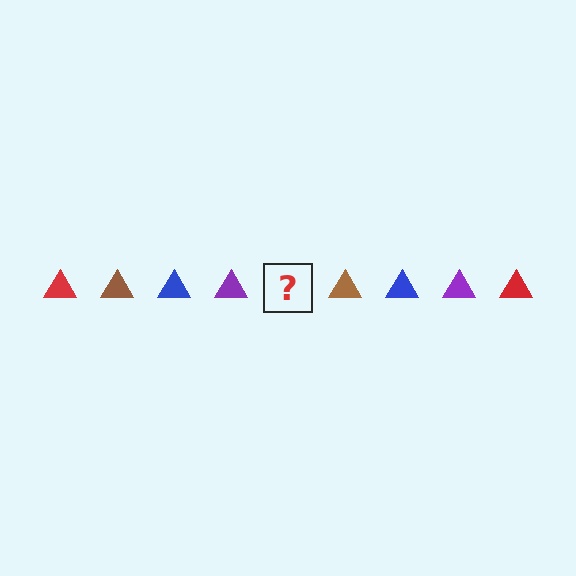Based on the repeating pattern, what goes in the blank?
The blank should be a red triangle.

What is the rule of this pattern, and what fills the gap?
The rule is that the pattern cycles through red, brown, blue, purple triangles. The gap should be filled with a red triangle.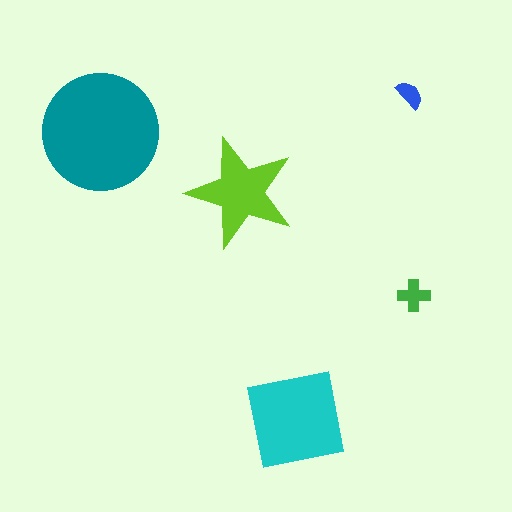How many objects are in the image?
There are 5 objects in the image.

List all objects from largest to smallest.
The teal circle, the cyan square, the lime star, the green cross, the blue semicircle.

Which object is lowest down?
The cyan square is bottommost.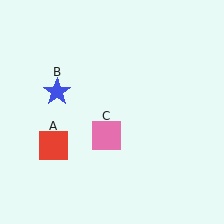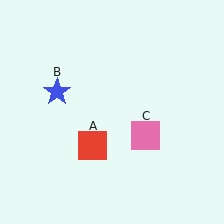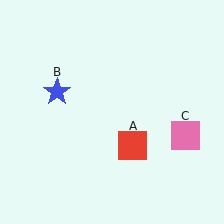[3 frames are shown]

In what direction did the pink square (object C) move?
The pink square (object C) moved right.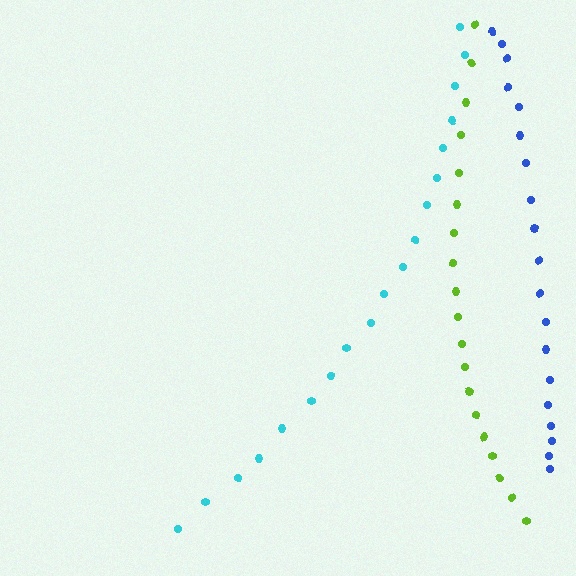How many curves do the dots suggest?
There are 3 distinct paths.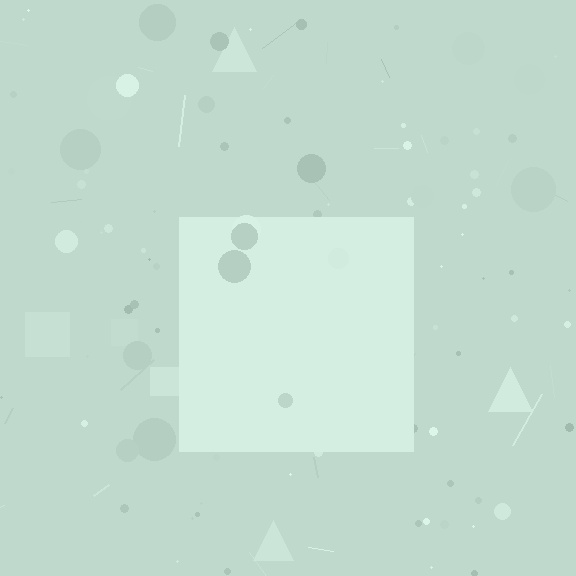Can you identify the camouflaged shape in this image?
The camouflaged shape is a square.